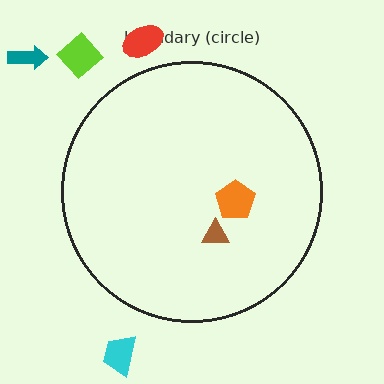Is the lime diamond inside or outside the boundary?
Outside.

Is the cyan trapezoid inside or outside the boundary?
Outside.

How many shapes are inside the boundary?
2 inside, 4 outside.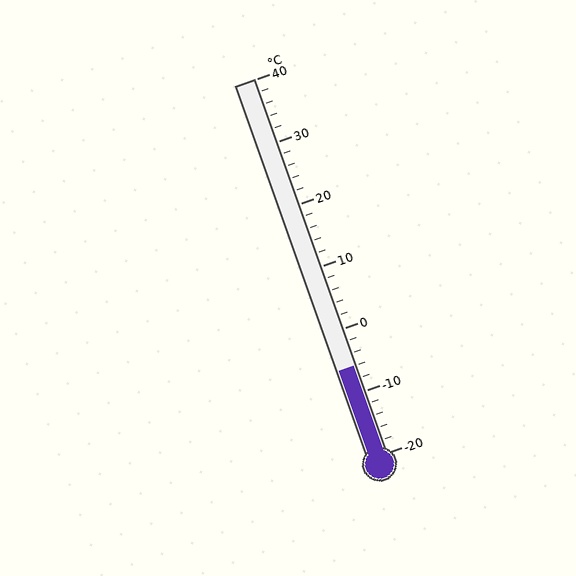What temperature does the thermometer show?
The thermometer shows approximately -6°C.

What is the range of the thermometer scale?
The thermometer scale ranges from -20°C to 40°C.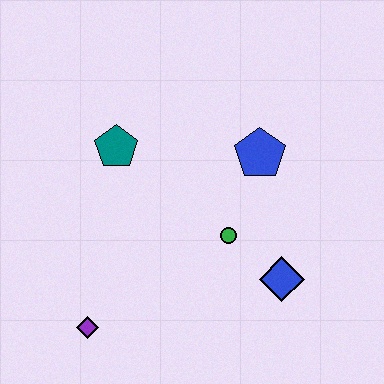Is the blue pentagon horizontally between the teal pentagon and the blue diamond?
Yes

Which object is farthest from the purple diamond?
The blue pentagon is farthest from the purple diamond.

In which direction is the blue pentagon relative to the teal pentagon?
The blue pentagon is to the right of the teal pentagon.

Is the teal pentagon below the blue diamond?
No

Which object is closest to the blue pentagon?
The green circle is closest to the blue pentagon.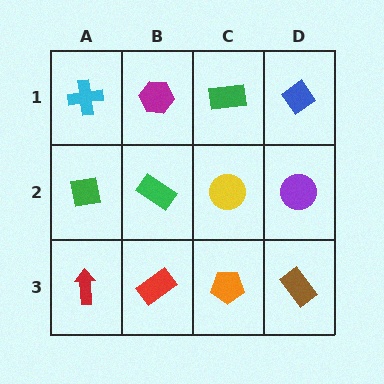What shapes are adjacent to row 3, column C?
A yellow circle (row 2, column C), a red rectangle (row 3, column B), a brown rectangle (row 3, column D).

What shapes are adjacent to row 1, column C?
A yellow circle (row 2, column C), a magenta hexagon (row 1, column B), a blue diamond (row 1, column D).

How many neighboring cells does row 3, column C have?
3.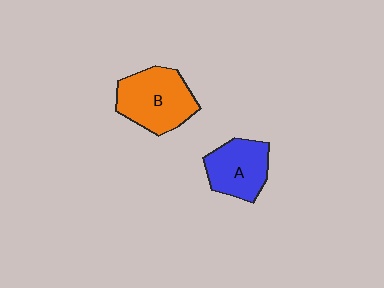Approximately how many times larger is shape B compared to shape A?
Approximately 1.3 times.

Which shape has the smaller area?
Shape A (blue).